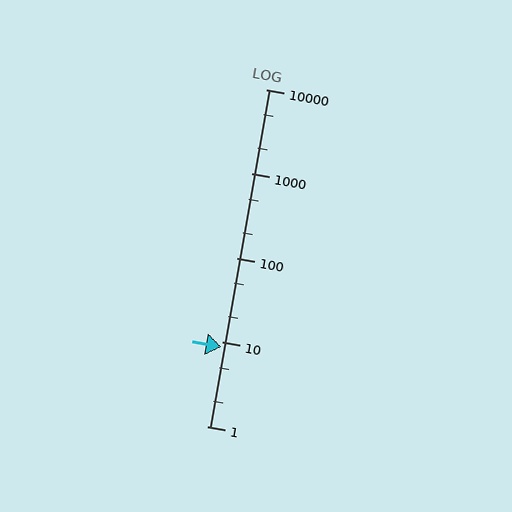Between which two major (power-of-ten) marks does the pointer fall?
The pointer is between 1 and 10.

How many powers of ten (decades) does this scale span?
The scale spans 4 decades, from 1 to 10000.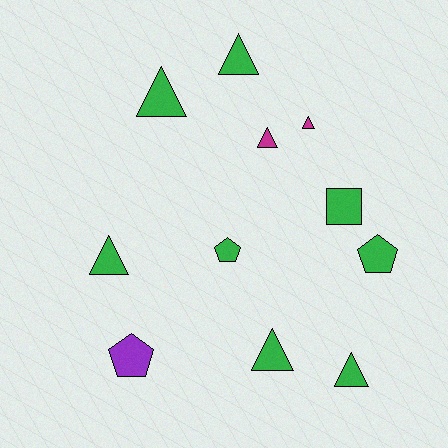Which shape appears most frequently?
Triangle, with 7 objects.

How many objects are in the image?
There are 11 objects.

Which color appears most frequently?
Green, with 8 objects.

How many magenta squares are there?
There are no magenta squares.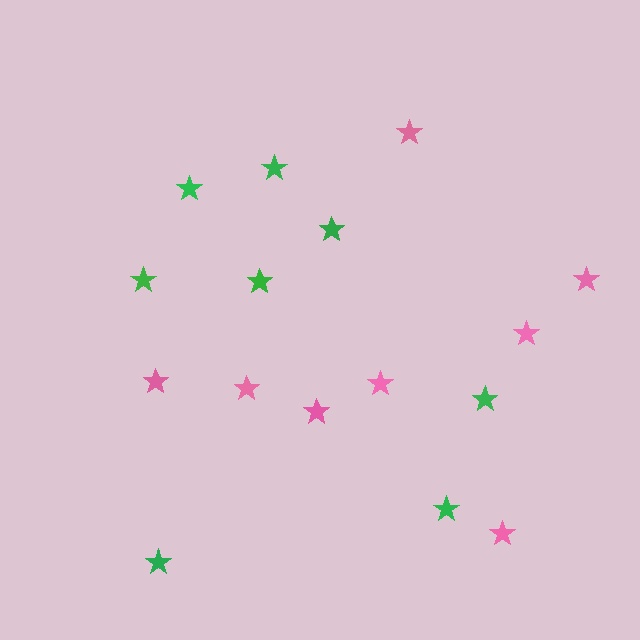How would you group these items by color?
There are 2 groups: one group of green stars (8) and one group of pink stars (8).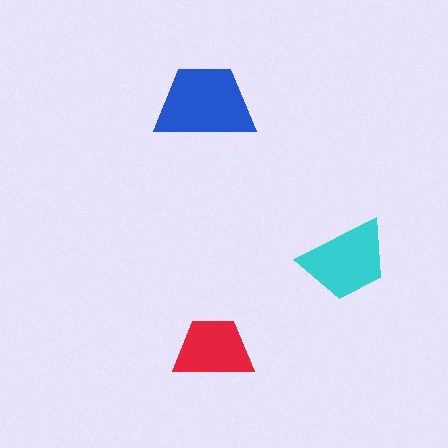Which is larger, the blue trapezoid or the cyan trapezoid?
The blue one.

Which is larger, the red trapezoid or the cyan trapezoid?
The cyan one.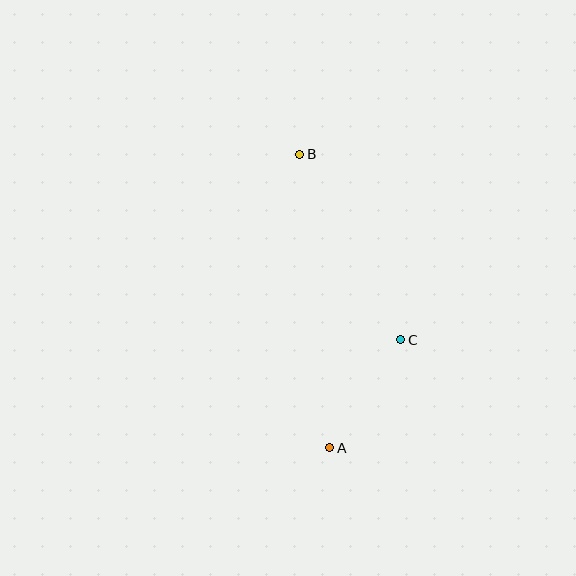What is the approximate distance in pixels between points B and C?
The distance between B and C is approximately 211 pixels.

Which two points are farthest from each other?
Points A and B are farthest from each other.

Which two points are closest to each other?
Points A and C are closest to each other.